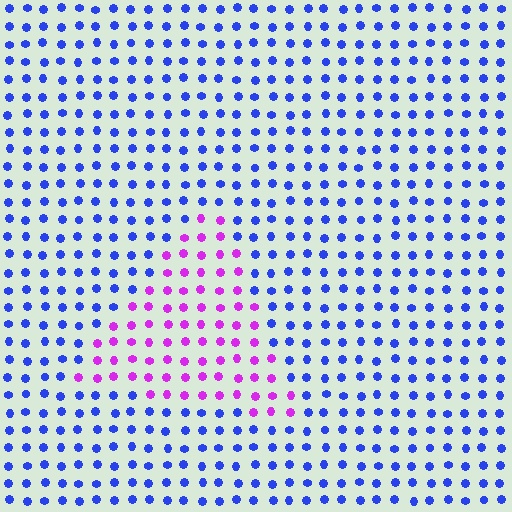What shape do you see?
I see a triangle.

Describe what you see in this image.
The image is filled with small blue elements in a uniform arrangement. A triangle-shaped region is visible where the elements are tinted to a slightly different hue, forming a subtle color boundary.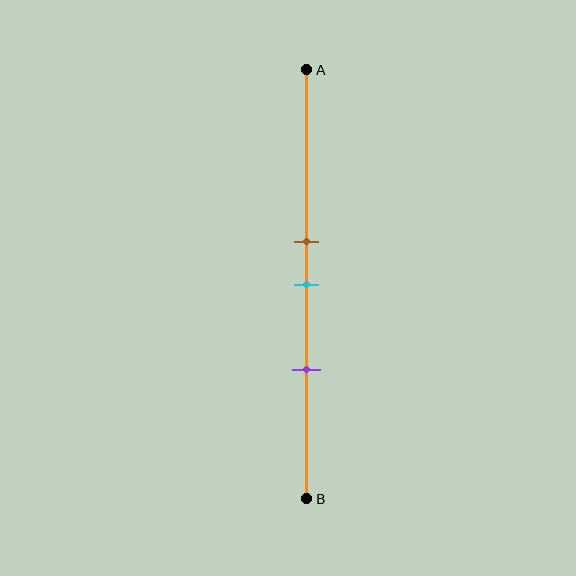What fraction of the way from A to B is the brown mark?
The brown mark is approximately 40% (0.4) of the way from A to B.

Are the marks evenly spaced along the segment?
Yes, the marks are approximately evenly spaced.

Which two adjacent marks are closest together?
The brown and cyan marks are the closest adjacent pair.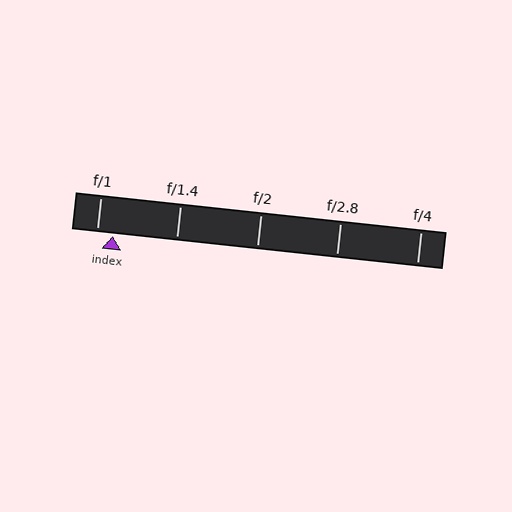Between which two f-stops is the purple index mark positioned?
The index mark is between f/1 and f/1.4.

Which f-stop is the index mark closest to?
The index mark is closest to f/1.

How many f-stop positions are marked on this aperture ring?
There are 5 f-stop positions marked.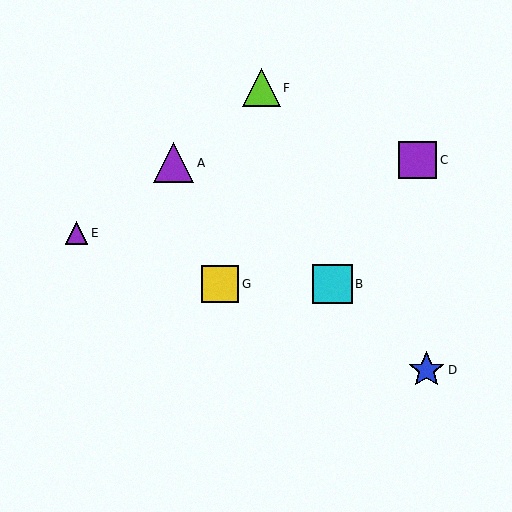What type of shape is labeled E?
Shape E is a purple triangle.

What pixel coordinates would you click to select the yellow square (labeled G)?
Click at (220, 284) to select the yellow square G.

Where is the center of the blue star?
The center of the blue star is at (426, 370).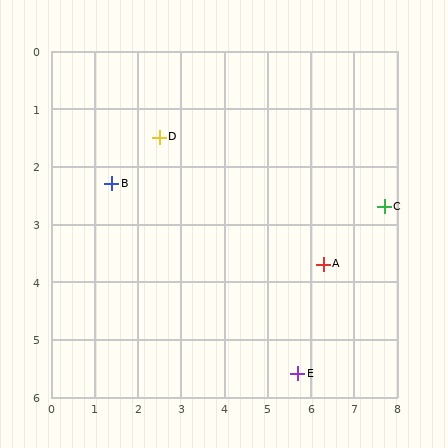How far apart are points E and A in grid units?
Points E and A are about 2.0 grid units apart.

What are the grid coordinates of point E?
Point E is at approximately (5.7, 5.6).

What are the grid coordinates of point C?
Point C is at approximately (7.7, 2.7).